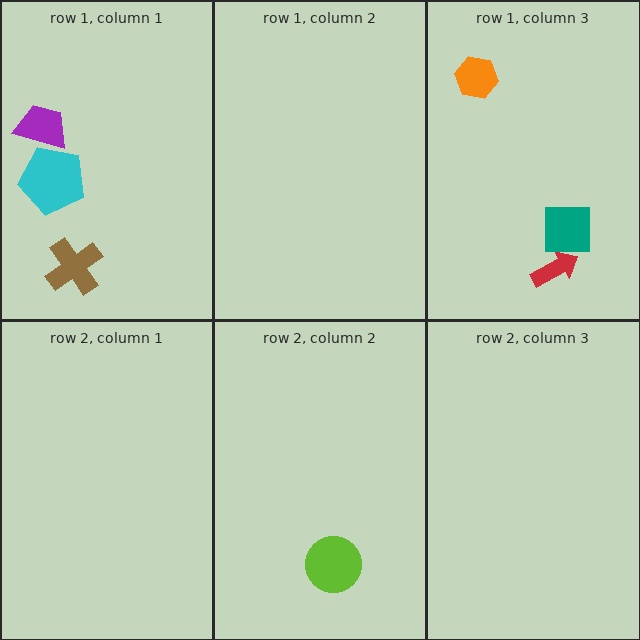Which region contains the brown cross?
The row 1, column 1 region.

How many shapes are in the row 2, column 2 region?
1.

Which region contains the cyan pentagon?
The row 1, column 1 region.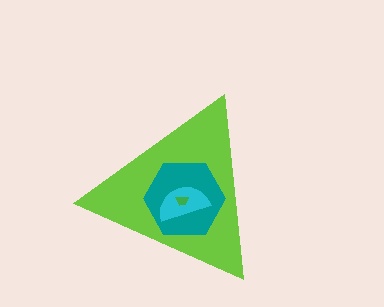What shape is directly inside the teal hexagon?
The cyan semicircle.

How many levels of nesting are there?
4.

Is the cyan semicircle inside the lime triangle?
Yes.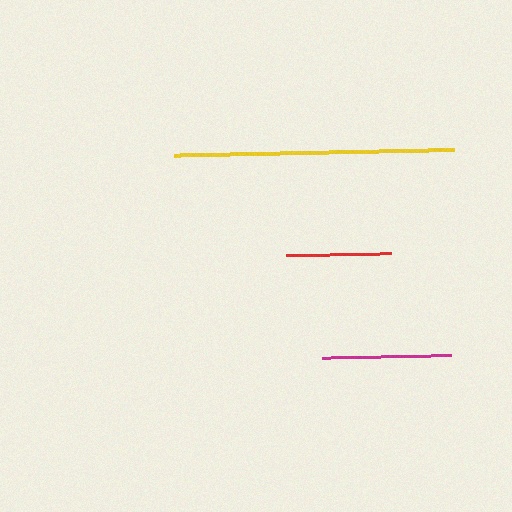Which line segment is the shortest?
The red line is the shortest at approximately 106 pixels.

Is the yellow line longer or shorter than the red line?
The yellow line is longer than the red line.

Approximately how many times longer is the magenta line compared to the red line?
The magenta line is approximately 1.2 times the length of the red line.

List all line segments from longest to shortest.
From longest to shortest: yellow, magenta, red.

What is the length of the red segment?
The red segment is approximately 106 pixels long.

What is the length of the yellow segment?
The yellow segment is approximately 280 pixels long.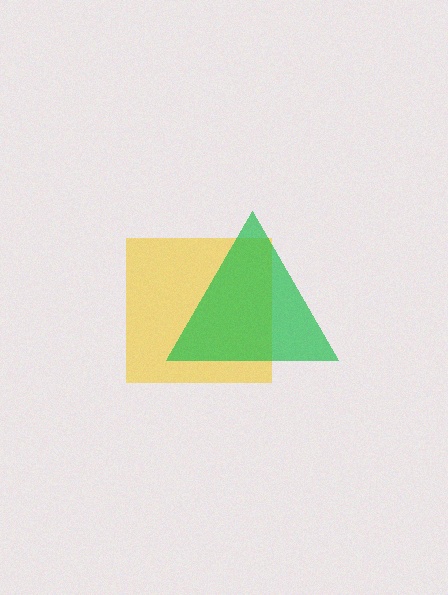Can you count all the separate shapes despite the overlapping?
Yes, there are 2 separate shapes.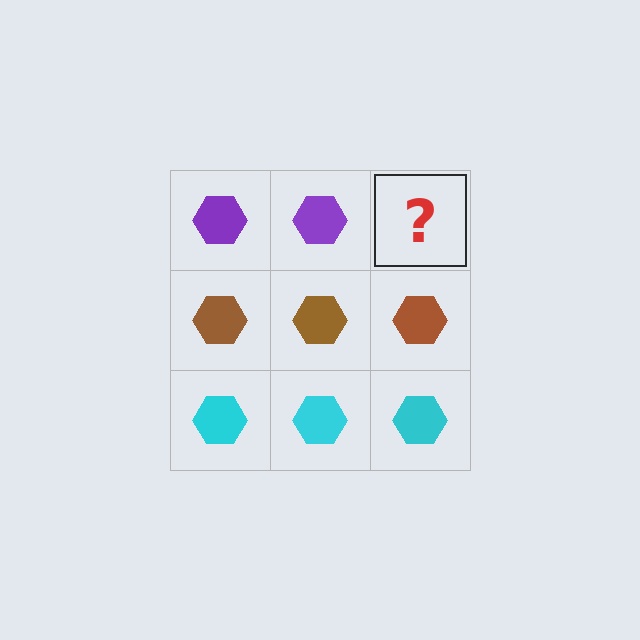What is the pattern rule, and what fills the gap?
The rule is that each row has a consistent color. The gap should be filled with a purple hexagon.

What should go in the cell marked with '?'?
The missing cell should contain a purple hexagon.